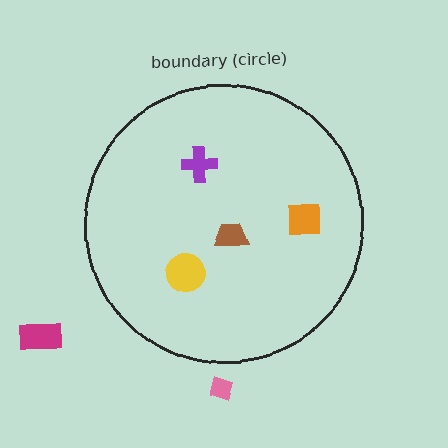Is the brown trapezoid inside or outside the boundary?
Inside.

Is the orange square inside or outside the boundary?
Inside.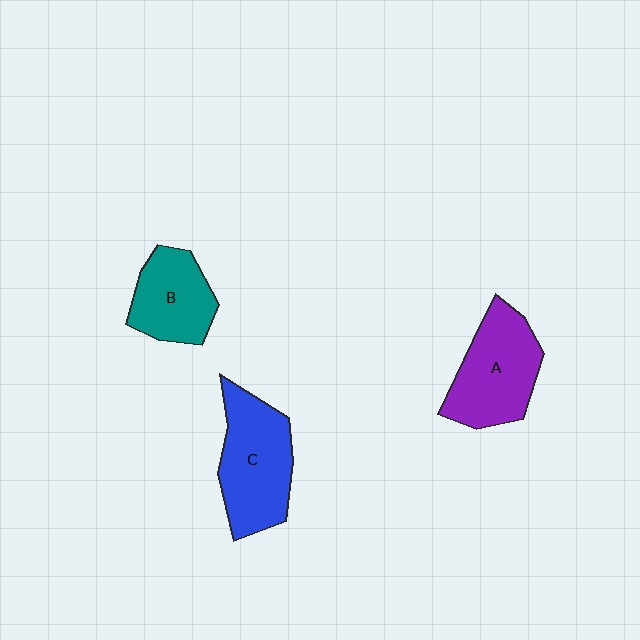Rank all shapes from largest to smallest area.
From largest to smallest: C (blue), A (purple), B (teal).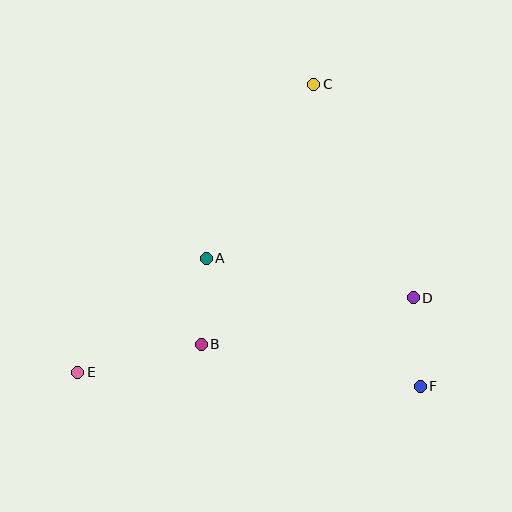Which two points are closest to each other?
Points A and B are closest to each other.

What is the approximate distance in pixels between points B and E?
The distance between B and E is approximately 127 pixels.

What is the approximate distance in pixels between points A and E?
The distance between A and E is approximately 172 pixels.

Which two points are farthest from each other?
Points C and E are farthest from each other.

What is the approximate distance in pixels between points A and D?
The distance between A and D is approximately 211 pixels.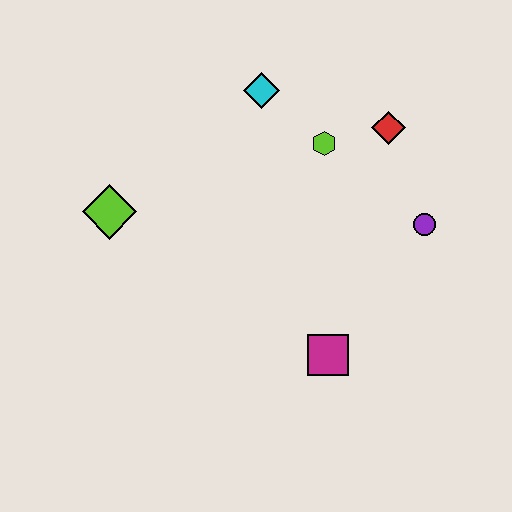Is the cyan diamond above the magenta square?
Yes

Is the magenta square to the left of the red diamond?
Yes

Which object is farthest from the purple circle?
The lime diamond is farthest from the purple circle.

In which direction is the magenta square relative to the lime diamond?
The magenta square is to the right of the lime diamond.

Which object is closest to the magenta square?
The purple circle is closest to the magenta square.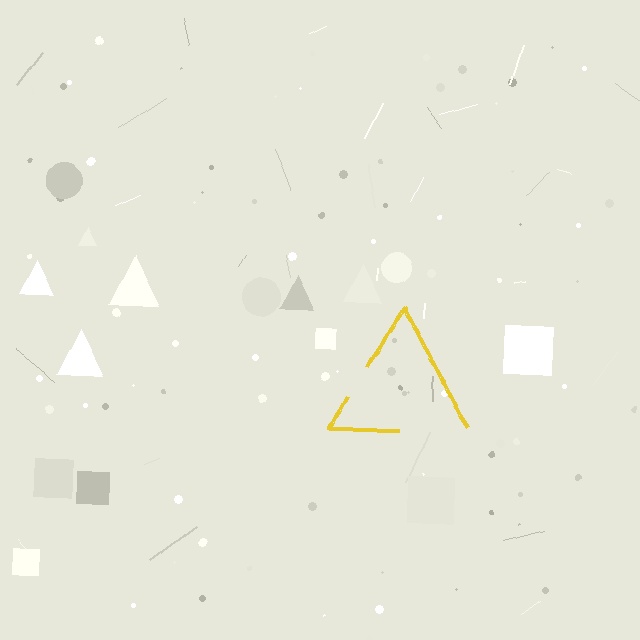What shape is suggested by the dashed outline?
The dashed outline suggests a triangle.